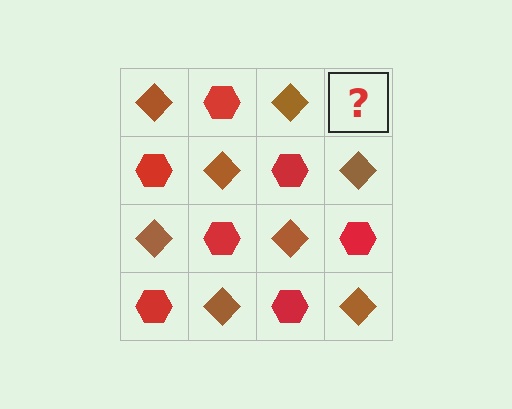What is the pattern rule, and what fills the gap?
The rule is that it alternates brown diamond and red hexagon in a checkerboard pattern. The gap should be filled with a red hexagon.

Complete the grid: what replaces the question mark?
The question mark should be replaced with a red hexagon.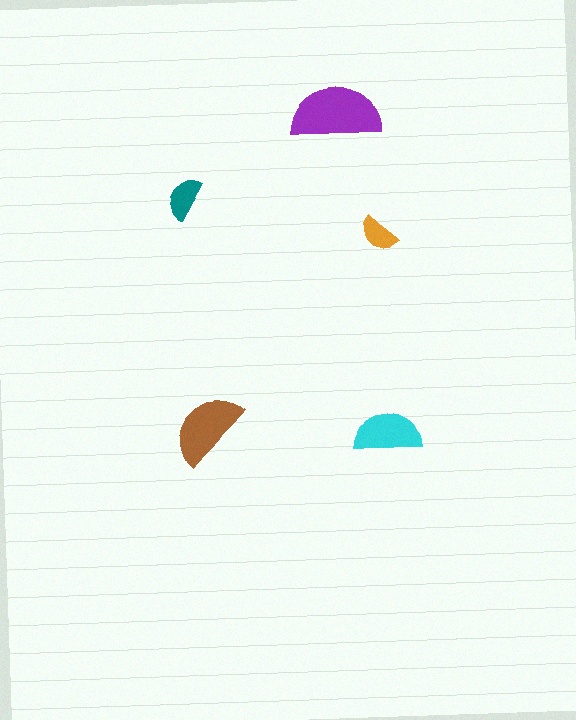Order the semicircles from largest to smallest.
the purple one, the brown one, the cyan one, the teal one, the orange one.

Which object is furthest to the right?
The cyan semicircle is rightmost.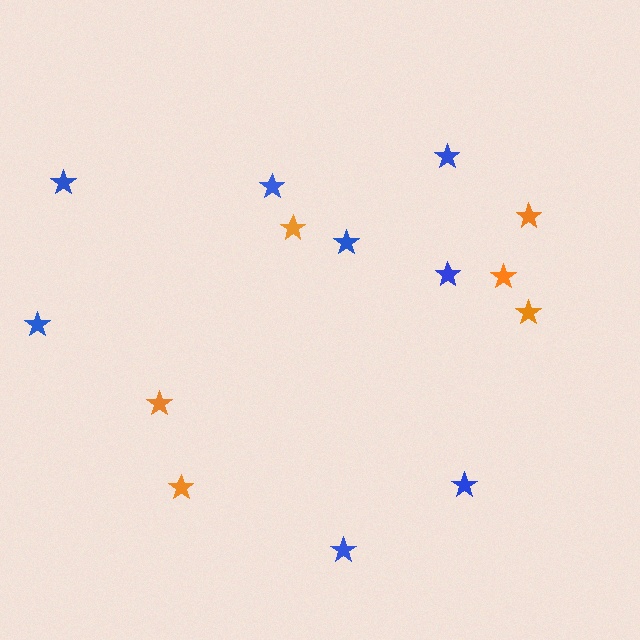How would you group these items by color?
There are 2 groups: one group of blue stars (8) and one group of orange stars (6).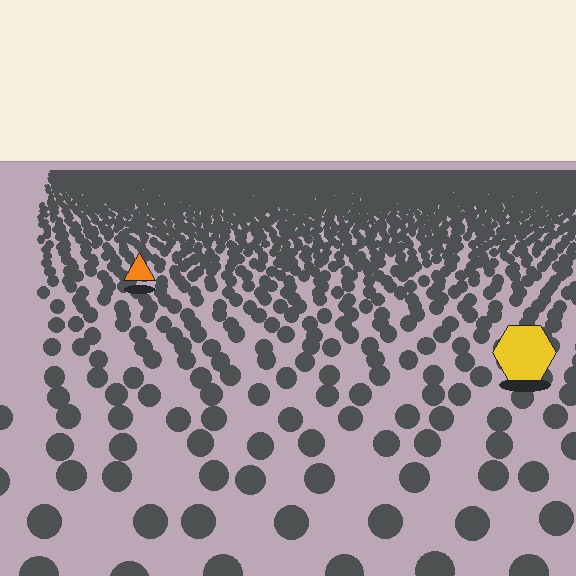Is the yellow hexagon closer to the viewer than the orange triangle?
Yes. The yellow hexagon is closer — you can tell from the texture gradient: the ground texture is coarser near it.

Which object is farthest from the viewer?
The orange triangle is farthest from the viewer. It appears smaller and the ground texture around it is denser.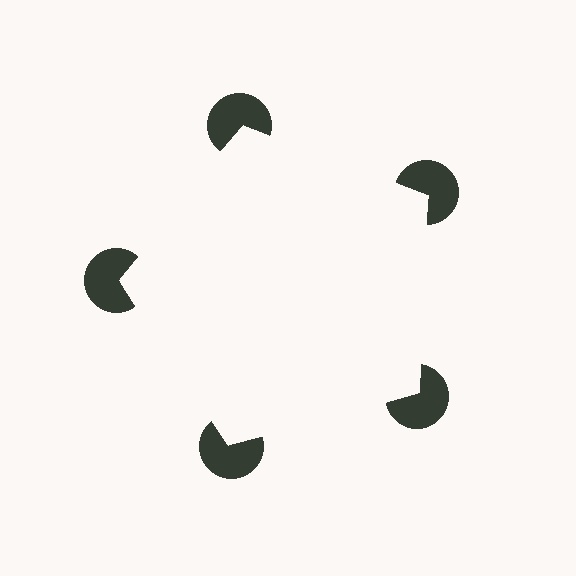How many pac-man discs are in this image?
There are 5 — one at each vertex of the illusory pentagon.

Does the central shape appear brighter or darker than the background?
It typically appears slightly brighter than the background, even though no actual brightness change is drawn.